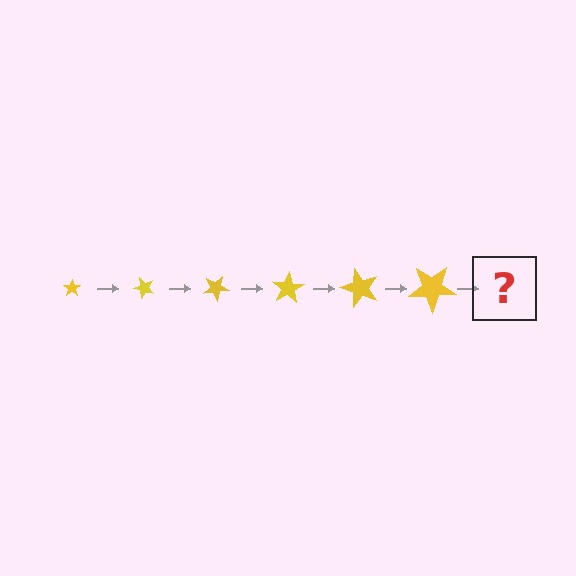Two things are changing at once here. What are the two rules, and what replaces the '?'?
The two rules are that the star grows larger each step and it rotates 50 degrees each step. The '?' should be a star, larger than the previous one and rotated 300 degrees from the start.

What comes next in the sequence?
The next element should be a star, larger than the previous one and rotated 300 degrees from the start.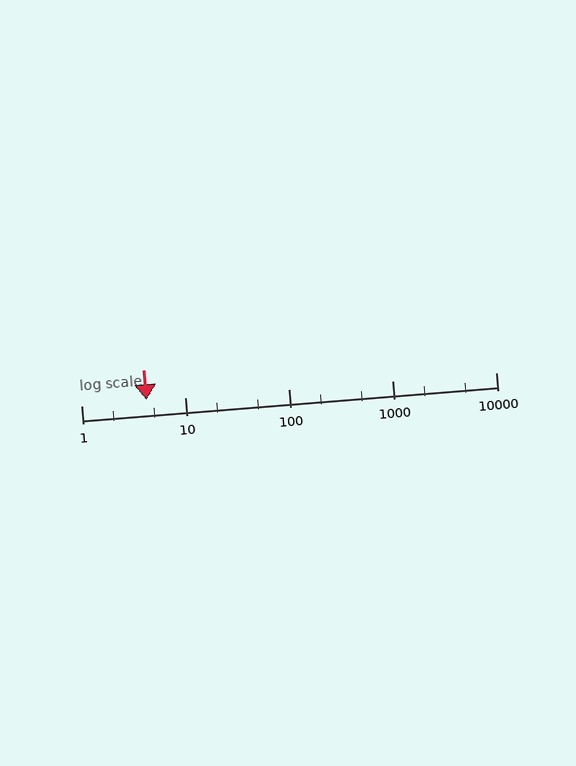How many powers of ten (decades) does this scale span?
The scale spans 4 decades, from 1 to 10000.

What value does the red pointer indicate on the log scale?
The pointer indicates approximately 4.3.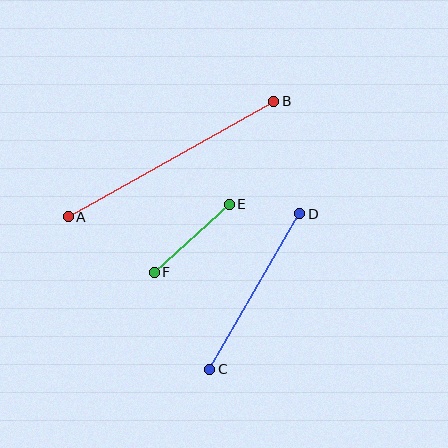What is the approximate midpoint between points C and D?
The midpoint is at approximately (255, 292) pixels.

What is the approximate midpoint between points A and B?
The midpoint is at approximately (171, 159) pixels.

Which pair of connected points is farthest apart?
Points A and B are farthest apart.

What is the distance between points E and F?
The distance is approximately 101 pixels.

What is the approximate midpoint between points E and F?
The midpoint is at approximately (192, 238) pixels.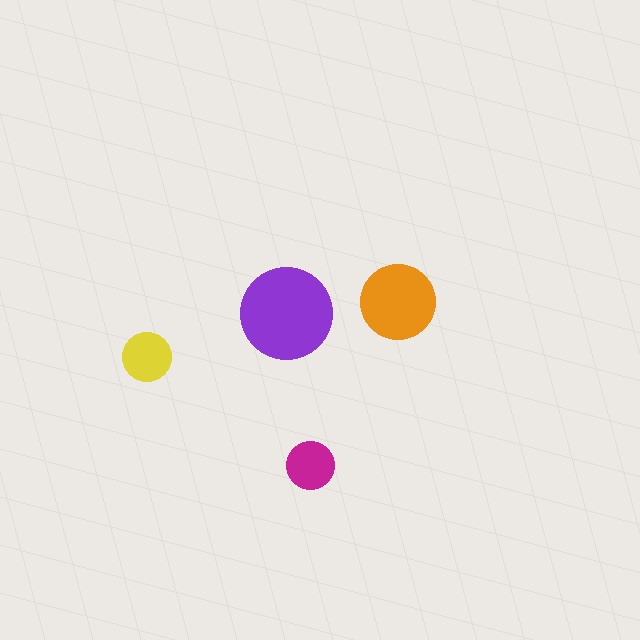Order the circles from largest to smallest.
the purple one, the orange one, the yellow one, the magenta one.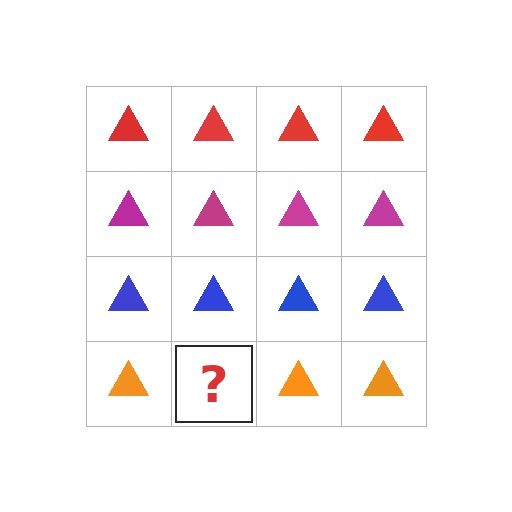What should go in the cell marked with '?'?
The missing cell should contain an orange triangle.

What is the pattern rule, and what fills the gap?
The rule is that each row has a consistent color. The gap should be filled with an orange triangle.